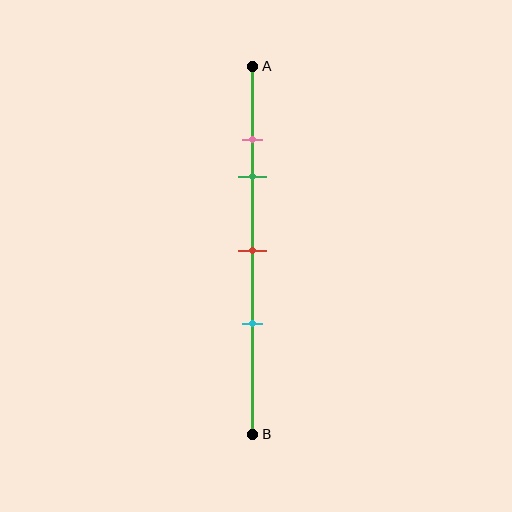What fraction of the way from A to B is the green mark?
The green mark is approximately 30% (0.3) of the way from A to B.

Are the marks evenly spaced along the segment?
No, the marks are not evenly spaced.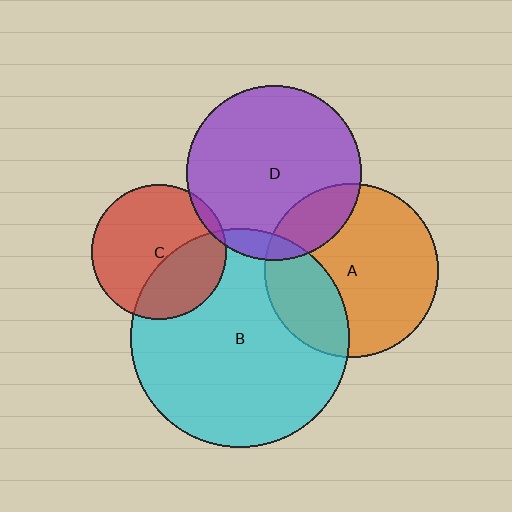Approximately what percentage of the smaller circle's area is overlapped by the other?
Approximately 5%.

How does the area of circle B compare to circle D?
Approximately 1.6 times.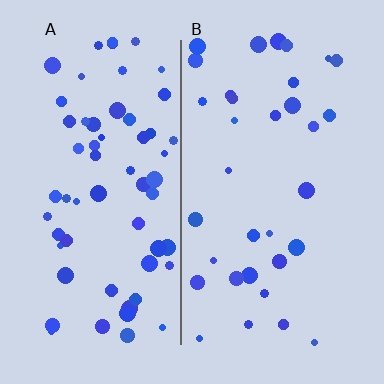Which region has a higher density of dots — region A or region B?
A (the left).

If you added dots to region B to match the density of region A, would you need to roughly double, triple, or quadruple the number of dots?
Approximately double.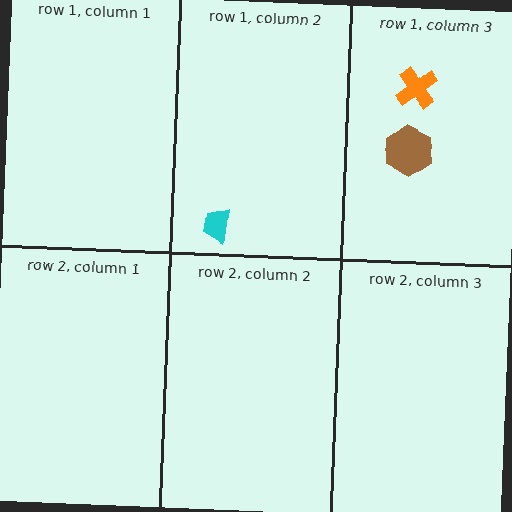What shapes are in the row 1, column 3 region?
The brown hexagon, the orange cross.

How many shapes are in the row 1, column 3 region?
2.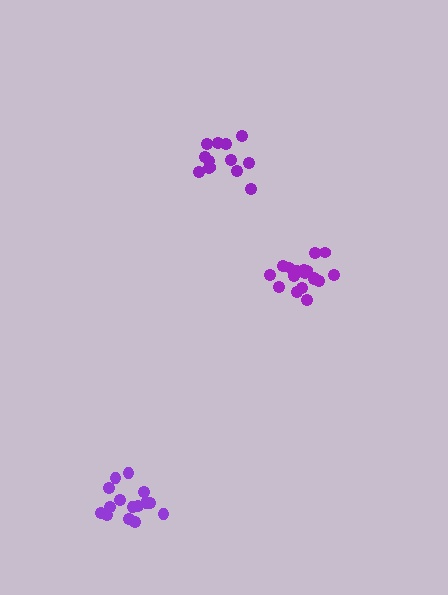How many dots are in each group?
Group 1: 19 dots, Group 2: 15 dots, Group 3: 13 dots (47 total).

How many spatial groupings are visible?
There are 3 spatial groupings.